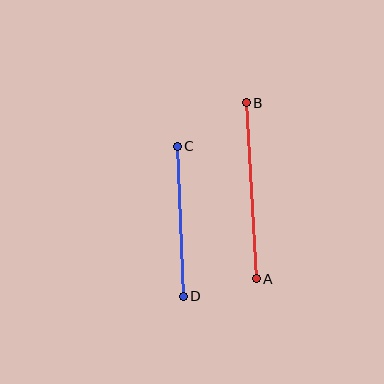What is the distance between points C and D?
The distance is approximately 150 pixels.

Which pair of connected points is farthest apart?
Points A and B are farthest apart.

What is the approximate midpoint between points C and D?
The midpoint is at approximately (180, 221) pixels.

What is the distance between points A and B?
The distance is approximately 176 pixels.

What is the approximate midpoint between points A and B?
The midpoint is at approximately (251, 191) pixels.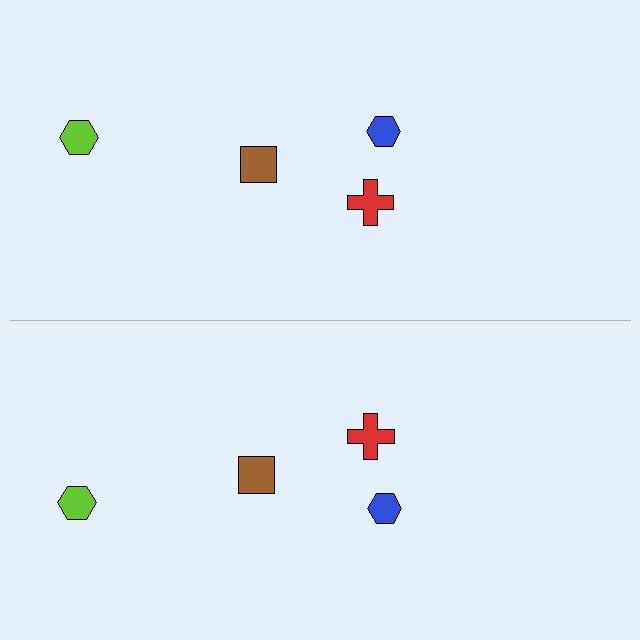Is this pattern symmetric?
Yes, this pattern has bilateral (reflection) symmetry.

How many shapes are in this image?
There are 8 shapes in this image.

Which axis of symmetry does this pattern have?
The pattern has a horizontal axis of symmetry running through the center of the image.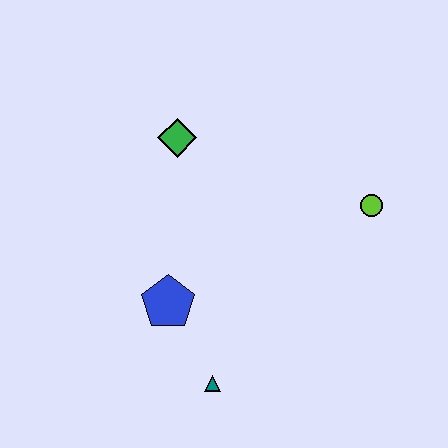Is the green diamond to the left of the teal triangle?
Yes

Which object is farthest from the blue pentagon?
The lime circle is farthest from the blue pentagon.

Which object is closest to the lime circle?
The green diamond is closest to the lime circle.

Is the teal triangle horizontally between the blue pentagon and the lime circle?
Yes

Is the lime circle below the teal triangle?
No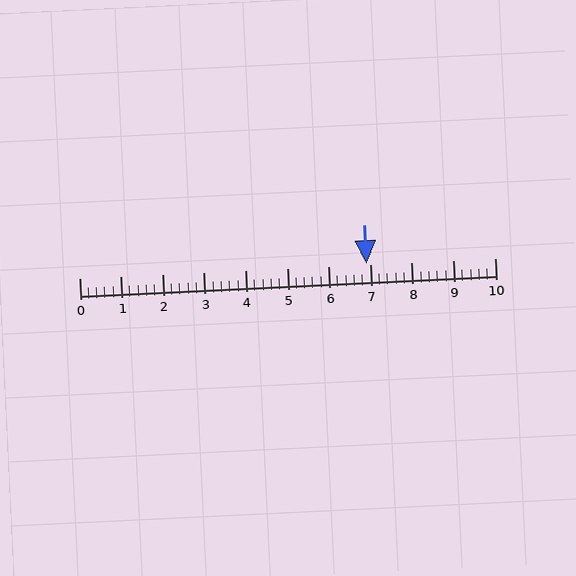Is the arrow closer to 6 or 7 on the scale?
The arrow is closer to 7.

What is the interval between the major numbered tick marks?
The major tick marks are spaced 1 units apart.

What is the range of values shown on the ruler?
The ruler shows values from 0 to 10.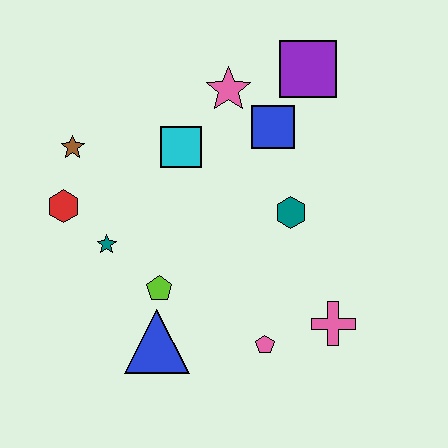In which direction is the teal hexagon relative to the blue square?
The teal hexagon is below the blue square.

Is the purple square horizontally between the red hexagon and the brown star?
No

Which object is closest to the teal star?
The red hexagon is closest to the teal star.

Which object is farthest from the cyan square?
The pink cross is farthest from the cyan square.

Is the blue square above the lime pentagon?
Yes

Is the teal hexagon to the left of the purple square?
Yes